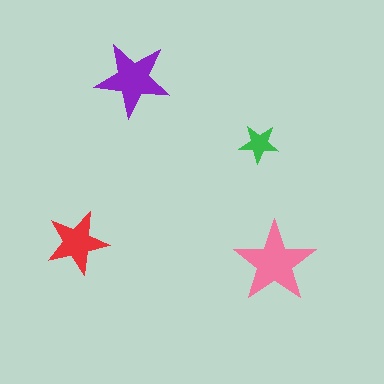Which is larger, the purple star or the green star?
The purple one.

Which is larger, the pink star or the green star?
The pink one.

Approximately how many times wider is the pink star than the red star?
About 1.5 times wider.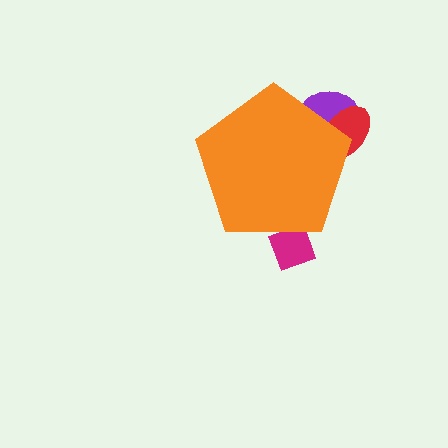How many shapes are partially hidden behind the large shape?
3 shapes are partially hidden.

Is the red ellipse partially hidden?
Yes, the red ellipse is partially hidden behind the orange pentagon.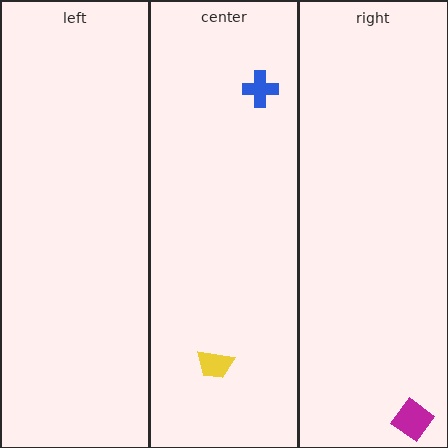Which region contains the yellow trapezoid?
The center region.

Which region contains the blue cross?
The center region.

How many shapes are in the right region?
1.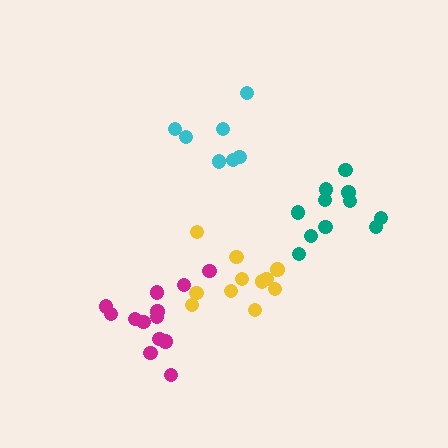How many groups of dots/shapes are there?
There are 4 groups.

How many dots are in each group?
Group 1: 13 dots, Group 2: 11 dots, Group 3: 7 dots, Group 4: 11 dots (42 total).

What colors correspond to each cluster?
The clusters are colored: magenta, teal, cyan, yellow.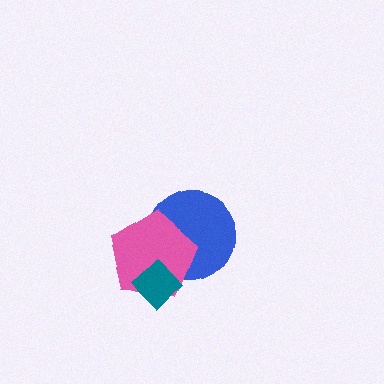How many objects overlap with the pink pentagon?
2 objects overlap with the pink pentagon.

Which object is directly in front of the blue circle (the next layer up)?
The pink pentagon is directly in front of the blue circle.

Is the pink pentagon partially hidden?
Yes, it is partially covered by another shape.